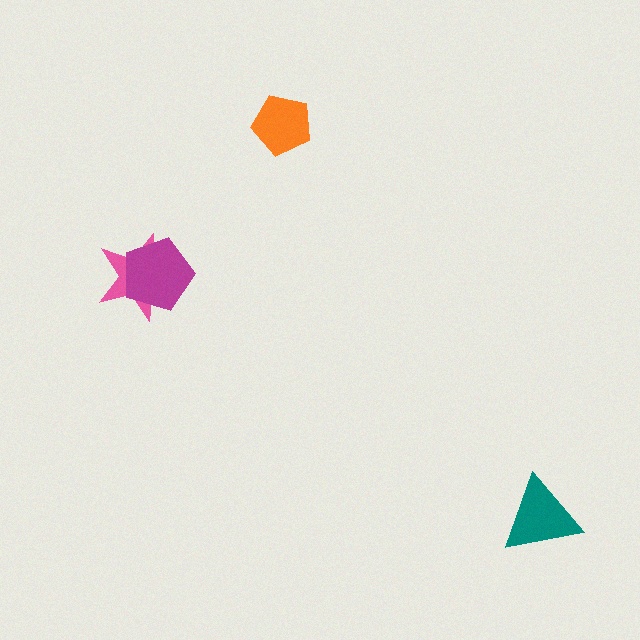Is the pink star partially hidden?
Yes, it is partially covered by another shape.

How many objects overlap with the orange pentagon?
0 objects overlap with the orange pentagon.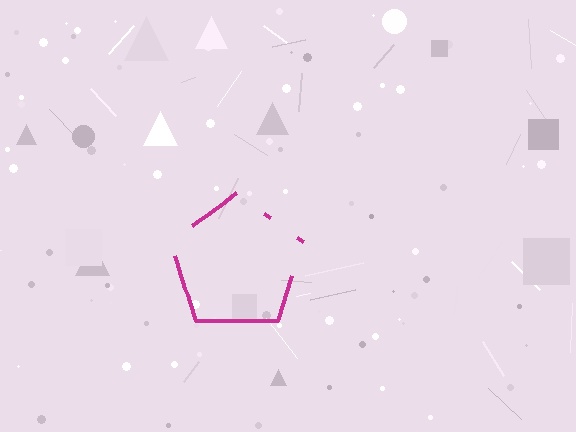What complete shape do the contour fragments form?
The contour fragments form a pentagon.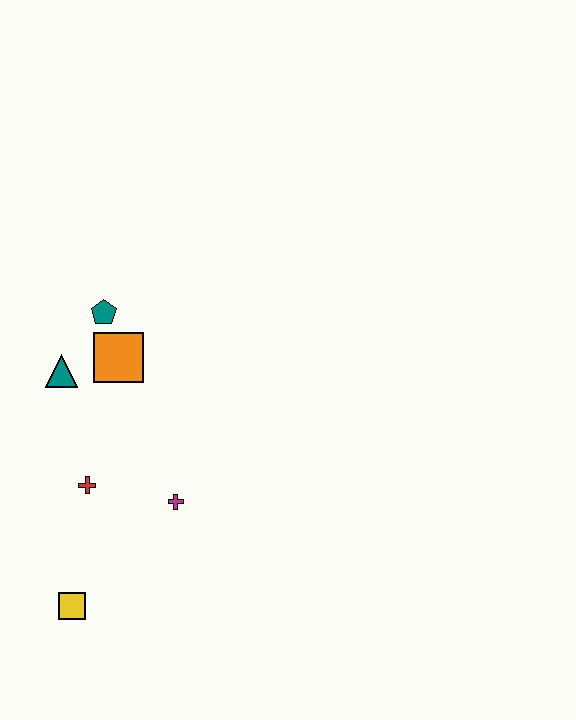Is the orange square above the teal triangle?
Yes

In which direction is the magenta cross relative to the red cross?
The magenta cross is to the right of the red cross.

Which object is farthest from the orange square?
The yellow square is farthest from the orange square.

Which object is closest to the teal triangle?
The orange square is closest to the teal triangle.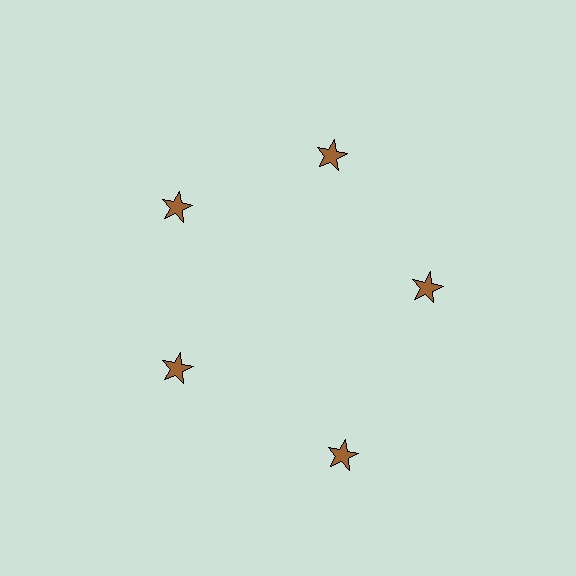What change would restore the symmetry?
The symmetry would be restored by moving it inward, back onto the ring so that all 5 stars sit at equal angles and equal distance from the center.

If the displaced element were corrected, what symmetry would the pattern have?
It would have 5-fold rotational symmetry — the pattern would map onto itself every 72 degrees.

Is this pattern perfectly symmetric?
No. The 5 brown stars are arranged in a ring, but one element near the 5 o'clock position is pushed outward from the center, breaking the 5-fold rotational symmetry.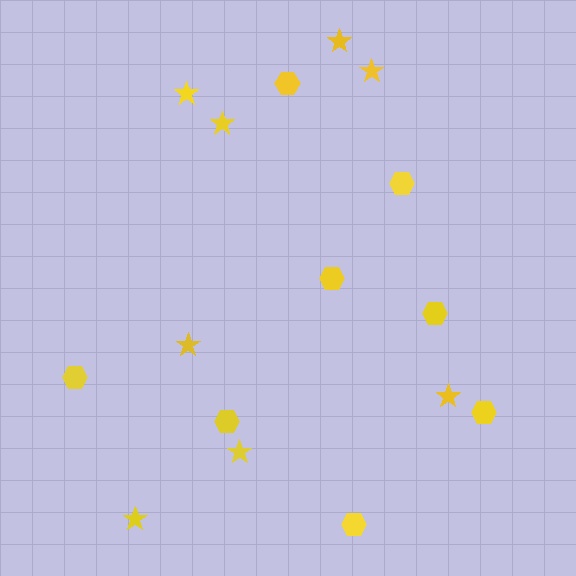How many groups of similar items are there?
There are 2 groups: one group of hexagons (8) and one group of stars (8).